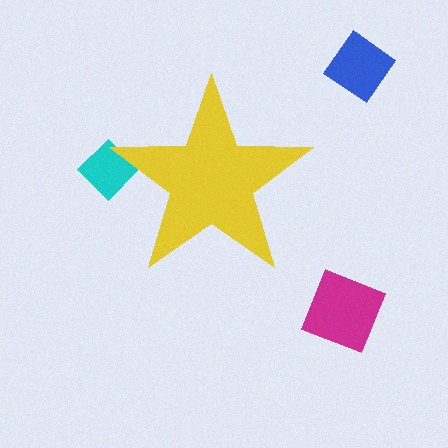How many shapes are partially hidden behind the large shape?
1 shape is partially hidden.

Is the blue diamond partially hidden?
No, the blue diamond is fully visible.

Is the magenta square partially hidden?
No, the magenta square is fully visible.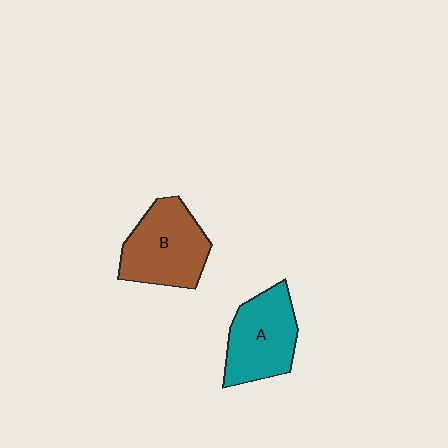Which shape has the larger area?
Shape B (brown).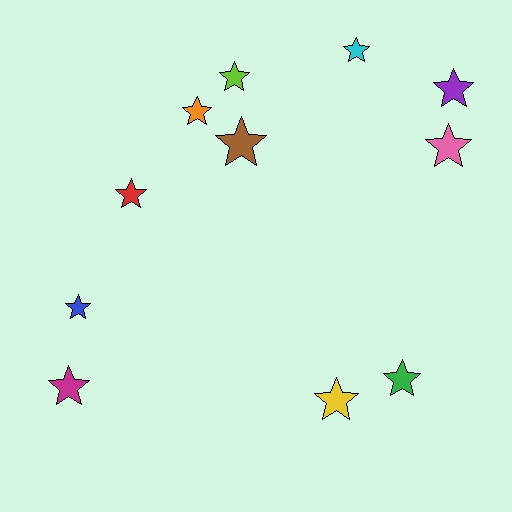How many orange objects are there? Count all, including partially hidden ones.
There is 1 orange object.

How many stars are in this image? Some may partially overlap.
There are 11 stars.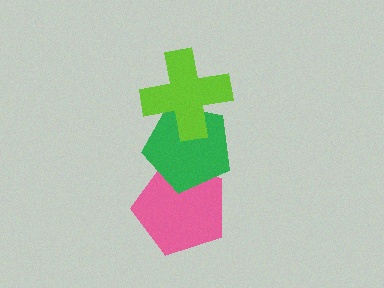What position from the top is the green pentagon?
The green pentagon is 2nd from the top.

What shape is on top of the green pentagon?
The lime cross is on top of the green pentagon.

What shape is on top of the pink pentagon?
The green pentagon is on top of the pink pentagon.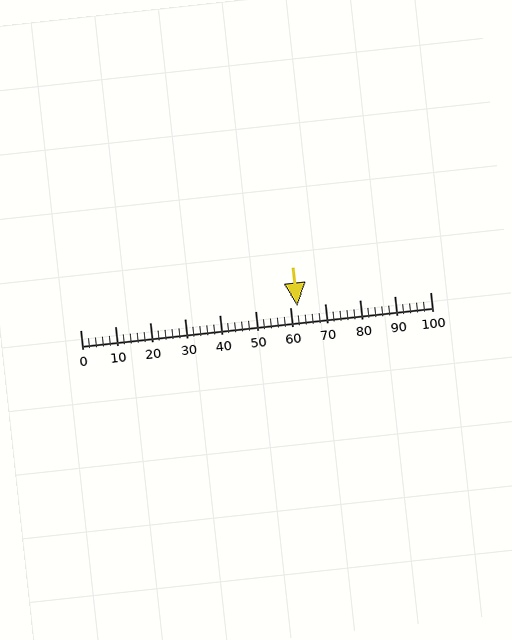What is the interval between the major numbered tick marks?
The major tick marks are spaced 10 units apart.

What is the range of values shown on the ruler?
The ruler shows values from 0 to 100.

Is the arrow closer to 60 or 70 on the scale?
The arrow is closer to 60.